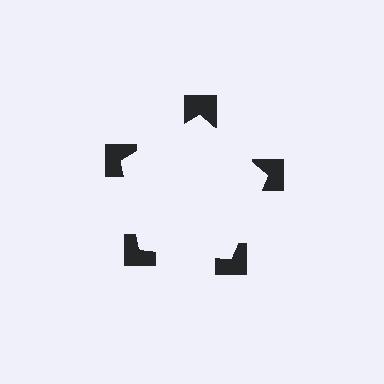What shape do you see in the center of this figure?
An illusory pentagon — its edges are inferred from the aligned wedge cuts in the notched squares, not physically drawn.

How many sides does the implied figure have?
5 sides.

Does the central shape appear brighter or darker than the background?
It typically appears slightly brighter than the background, even though no actual brightness change is drawn.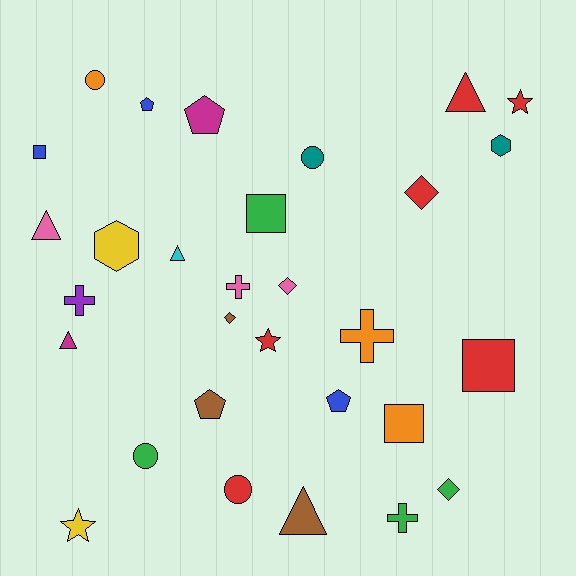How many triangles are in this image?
There are 5 triangles.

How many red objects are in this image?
There are 6 red objects.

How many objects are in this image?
There are 30 objects.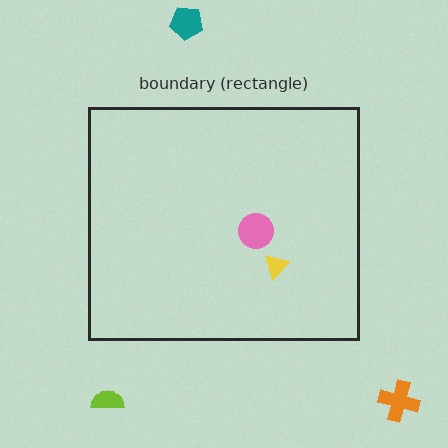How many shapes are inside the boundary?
2 inside, 3 outside.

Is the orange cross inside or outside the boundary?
Outside.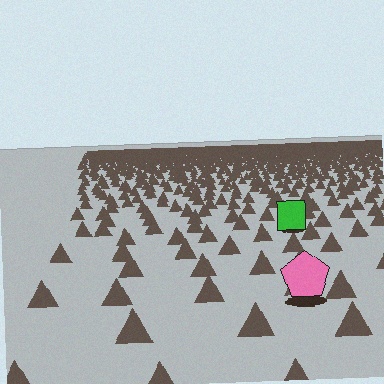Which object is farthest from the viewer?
The green square is farthest from the viewer. It appears smaller and the ground texture around it is denser.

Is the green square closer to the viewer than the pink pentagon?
No. The pink pentagon is closer — you can tell from the texture gradient: the ground texture is coarser near it.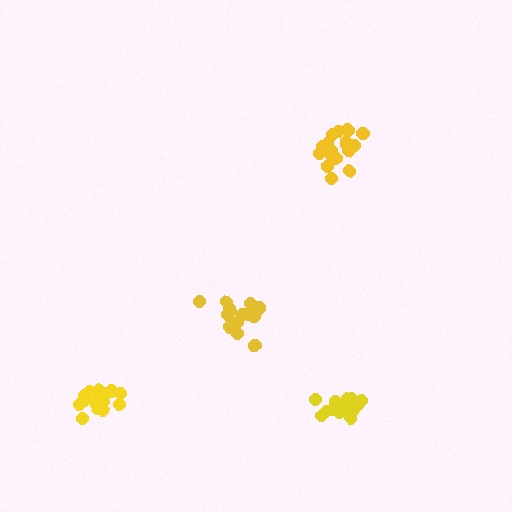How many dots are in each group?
Group 1: 17 dots, Group 2: 18 dots, Group 3: 18 dots, Group 4: 15 dots (68 total).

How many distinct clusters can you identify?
There are 4 distinct clusters.